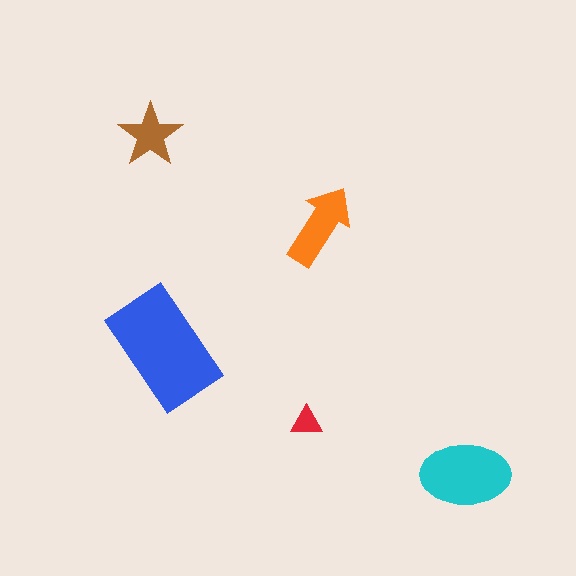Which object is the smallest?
The red triangle.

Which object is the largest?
The blue rectangle.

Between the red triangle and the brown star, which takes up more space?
The brown star.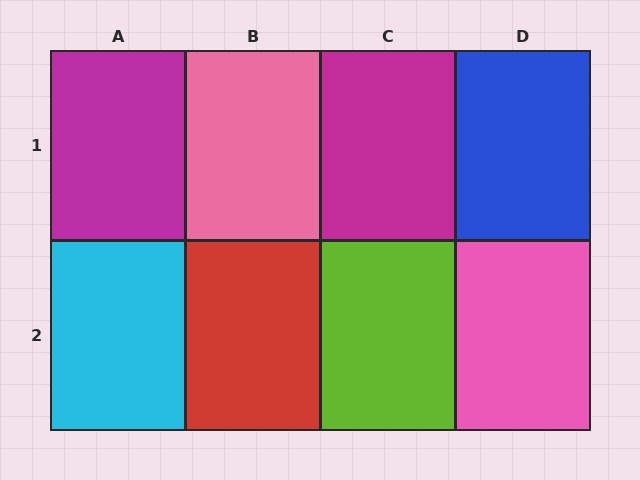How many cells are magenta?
2 cells are magenta.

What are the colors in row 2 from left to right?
Cyan, red, lime, pink.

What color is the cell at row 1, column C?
Magenta.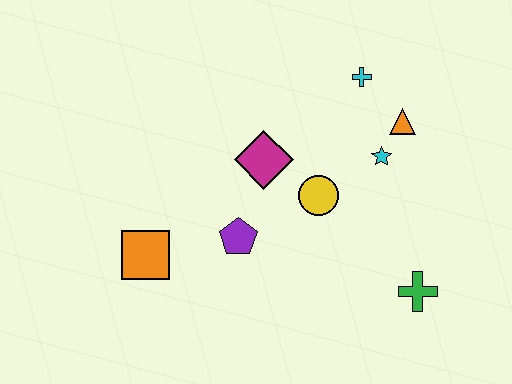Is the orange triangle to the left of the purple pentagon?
No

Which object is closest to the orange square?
The purple pentagon is closest to the orange square.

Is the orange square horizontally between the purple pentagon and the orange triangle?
No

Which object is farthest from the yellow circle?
The orange square is farthest from the yellow circle.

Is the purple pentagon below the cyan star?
Yes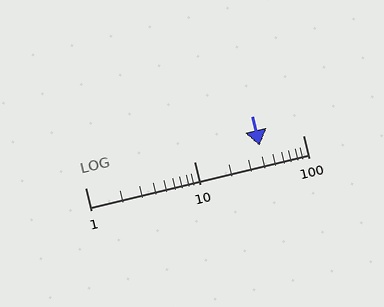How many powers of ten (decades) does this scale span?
The scale spans 2 decades, from 1 to 100.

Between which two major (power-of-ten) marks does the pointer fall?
The pointer is between 10 and 100.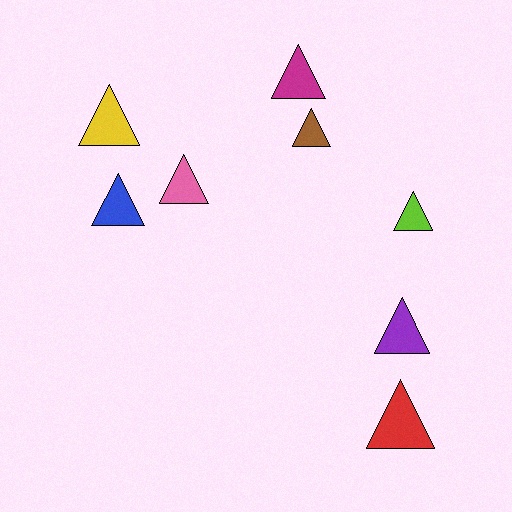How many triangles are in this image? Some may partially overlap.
There are 8 triangles.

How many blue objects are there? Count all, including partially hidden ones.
There is 1 blue object.